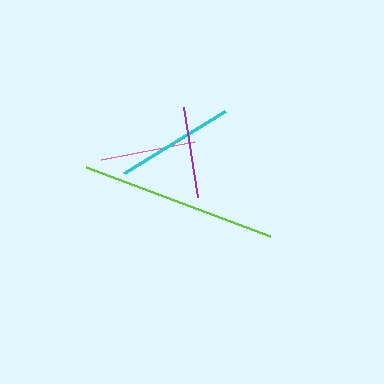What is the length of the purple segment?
The purple segment is approximately 90 pixels long.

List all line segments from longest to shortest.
From longest to shortest: lime, cyan, pink, purple.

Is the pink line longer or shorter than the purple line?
The pink line is longer than the purple line.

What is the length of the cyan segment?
The cyan segment is approximately 118 pixels long.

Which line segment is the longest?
The lime line is the longest at approximately 196 pixels.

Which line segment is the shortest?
The purple line is the shortest at approximately 90 pixels.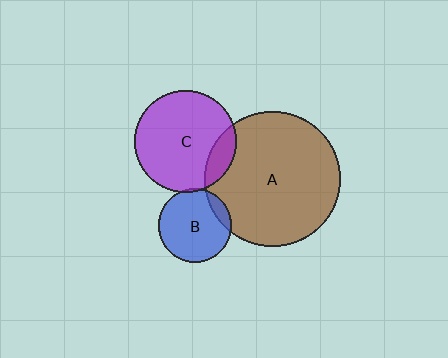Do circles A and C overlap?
Yes.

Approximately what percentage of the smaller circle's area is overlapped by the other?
Approximately 15%.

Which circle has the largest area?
Circle A (brown).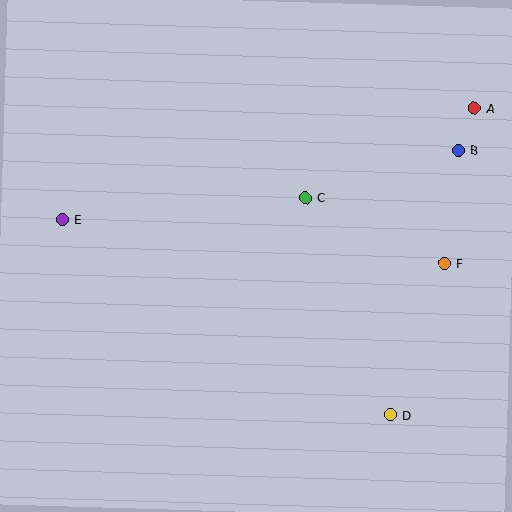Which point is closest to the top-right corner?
Point A is closest to the top-right corner.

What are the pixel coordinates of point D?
Point D is at (390, 415).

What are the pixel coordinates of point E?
Point E is at (62, 220).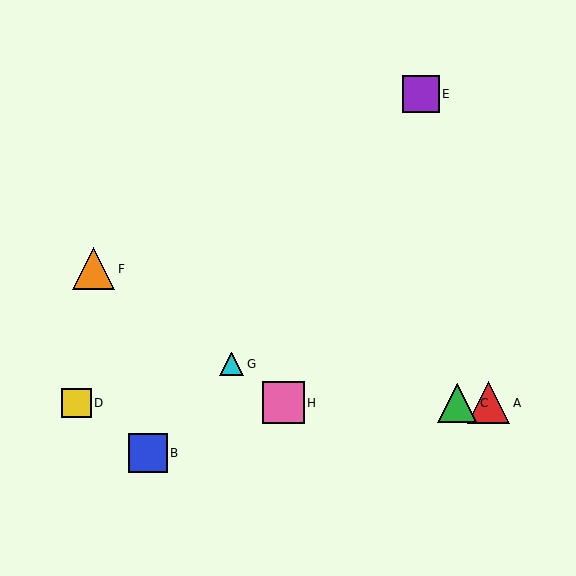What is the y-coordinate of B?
Object B is at y≈453.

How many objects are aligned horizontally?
4 objects (A, C, D, H) are aligned horizontally.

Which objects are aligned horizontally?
Objects A, C, D, H are aligned horizontally.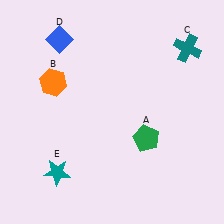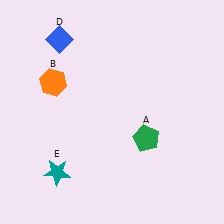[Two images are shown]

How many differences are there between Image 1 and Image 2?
There is 1 difference between the two images.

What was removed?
The teal cross (C) was removed in Image 2.